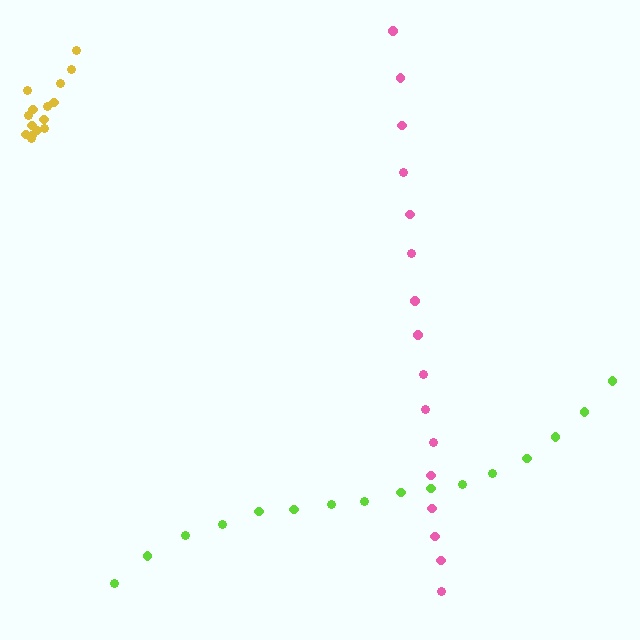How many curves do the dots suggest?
There are 3 distinct paths.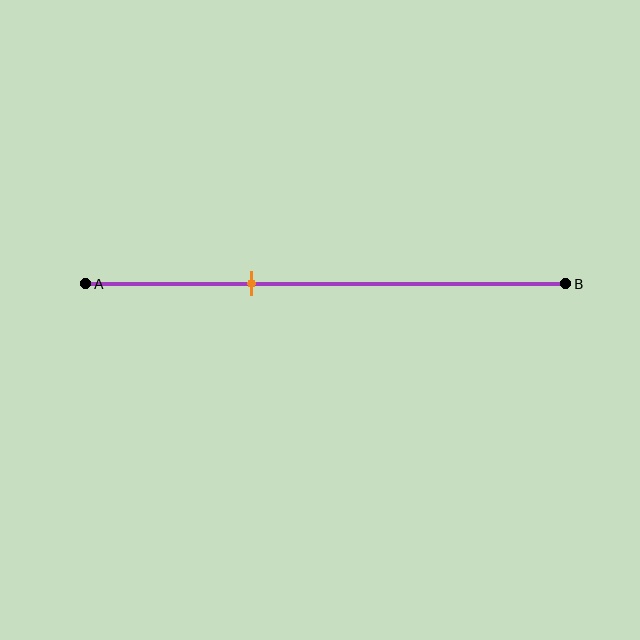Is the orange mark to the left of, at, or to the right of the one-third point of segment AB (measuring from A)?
The orange mark is approximately at the one-third point of segment AB.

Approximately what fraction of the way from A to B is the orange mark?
The orange mark is approximately 35% of the way from A to B.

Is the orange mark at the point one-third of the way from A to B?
Yes, the mark is approximately at the one-third point.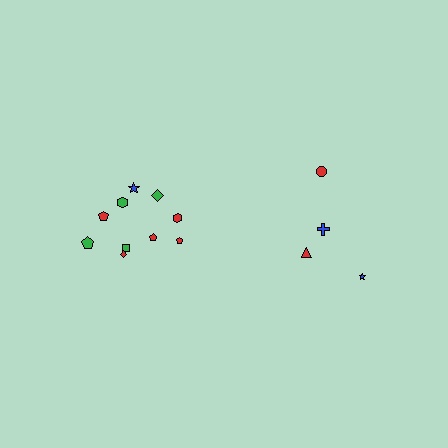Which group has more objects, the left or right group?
The left group.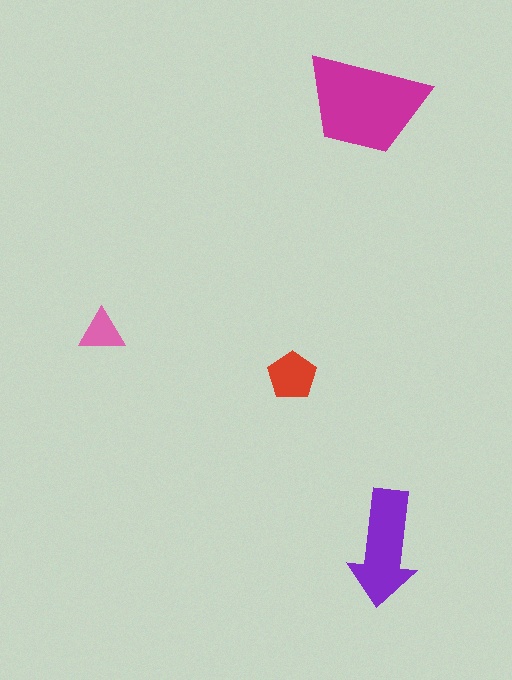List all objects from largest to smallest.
The magenta trapezoid, the purple arrow, the red pentagon, the pink triangle.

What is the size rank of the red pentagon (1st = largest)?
3rd.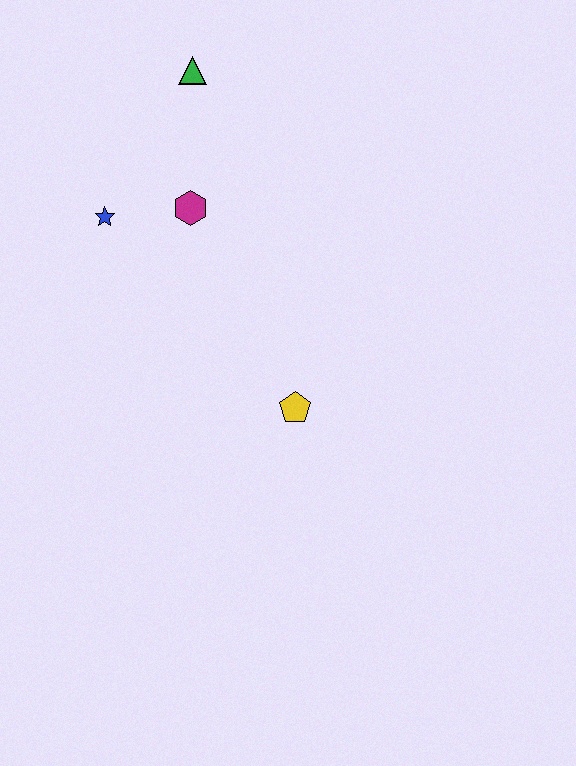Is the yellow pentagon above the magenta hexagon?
No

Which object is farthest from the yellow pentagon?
The green triangle is farthest from the yellow pentagon.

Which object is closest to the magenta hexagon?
The blue star is closest to the magenta hexagon.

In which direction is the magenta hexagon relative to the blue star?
The magenta hexagon is to the right of the blue star.